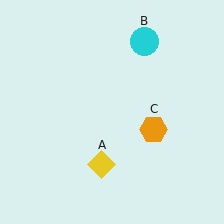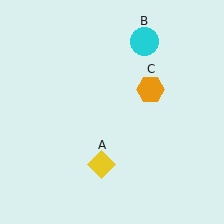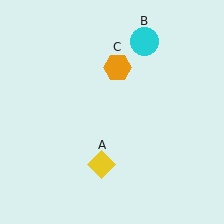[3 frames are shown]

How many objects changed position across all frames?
1 object changed position: orange hexagon (object C).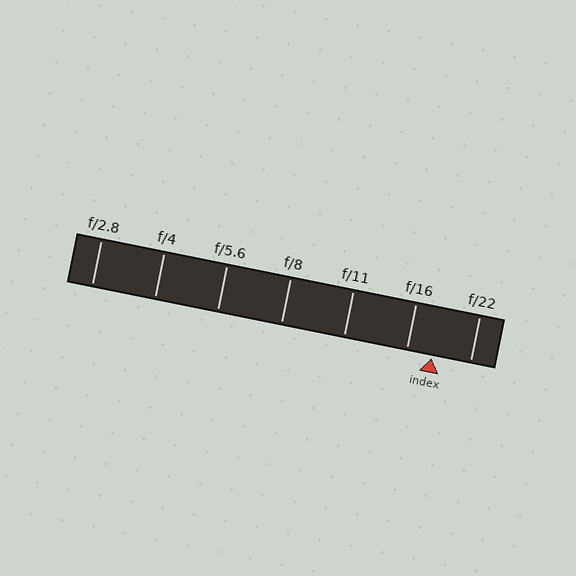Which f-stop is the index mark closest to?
The index mark is closest to f/16.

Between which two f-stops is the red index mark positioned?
The index mark is between f/16 and f/22.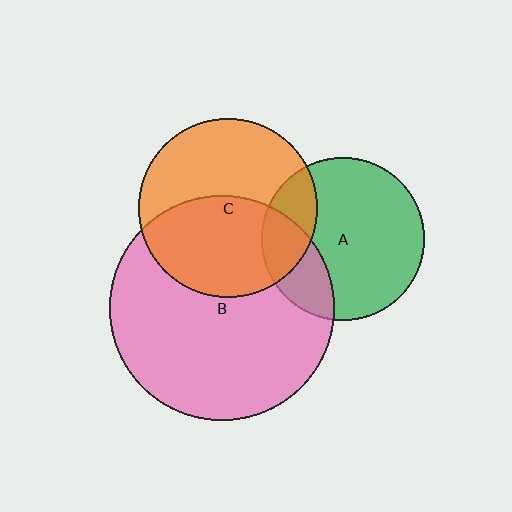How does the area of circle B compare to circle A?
Approximately 1.9 times.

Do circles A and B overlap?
Yes.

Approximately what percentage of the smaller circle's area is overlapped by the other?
Approximately 25%.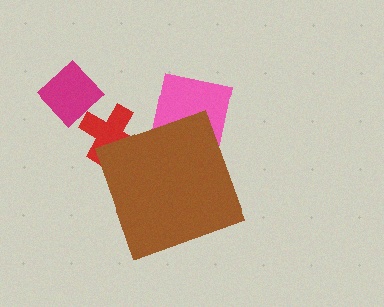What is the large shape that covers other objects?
A brown diamond.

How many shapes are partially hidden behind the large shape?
2 shapes are partially hidden.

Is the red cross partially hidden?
Yes, the red cross is partially hidden behind the brown diamond.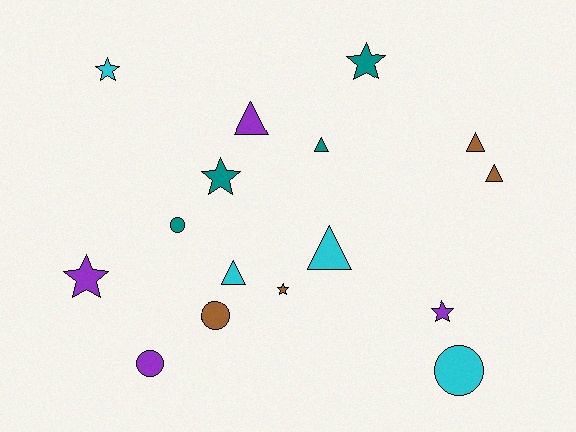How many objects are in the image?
There are 16 objects.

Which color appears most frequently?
Brown, with 4 objects.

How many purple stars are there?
There are 2 purple stars.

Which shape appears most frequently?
Triangle, with 6 objects.